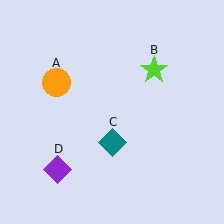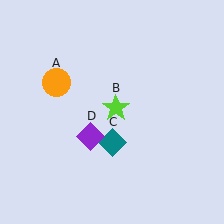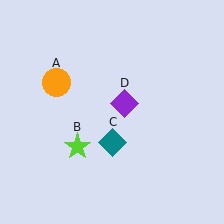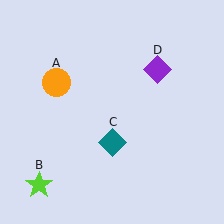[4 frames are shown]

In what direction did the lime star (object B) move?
The lime star (object B) moved down and to the left.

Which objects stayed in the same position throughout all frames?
Orange circle (object A) and teal diamond (object C) remained stationary.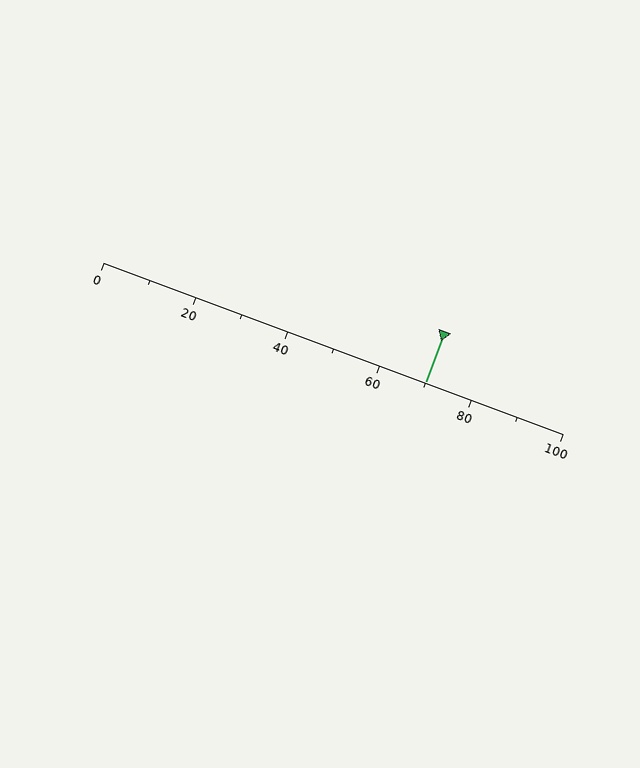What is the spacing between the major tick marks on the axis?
The major ticks are spaced 20 apart.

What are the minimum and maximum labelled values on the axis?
The axis runs from 0 to 100.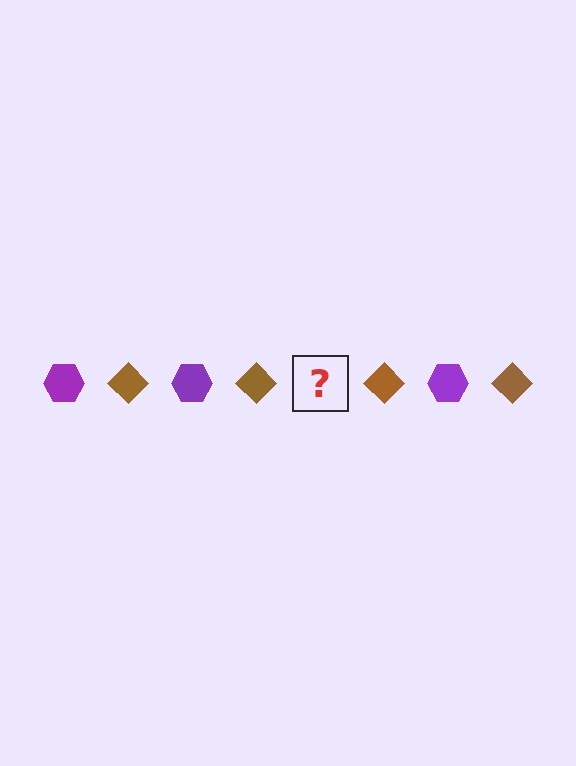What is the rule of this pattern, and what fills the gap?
The rule is that the pattern alternates between purple hexagon and brown diamond. The gap should be filled with a purple hexagon.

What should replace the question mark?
The question mark should be replaced with a purple hexagon.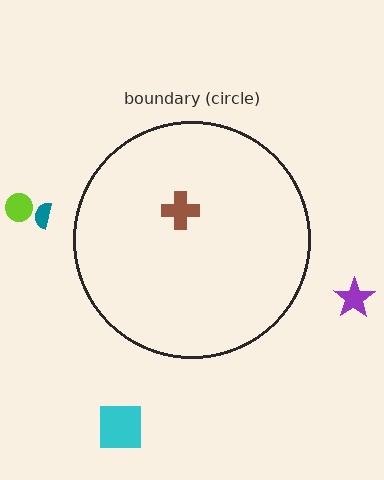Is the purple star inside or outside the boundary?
Outside.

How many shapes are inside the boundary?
1 inside, 4 outside.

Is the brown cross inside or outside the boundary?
Inside.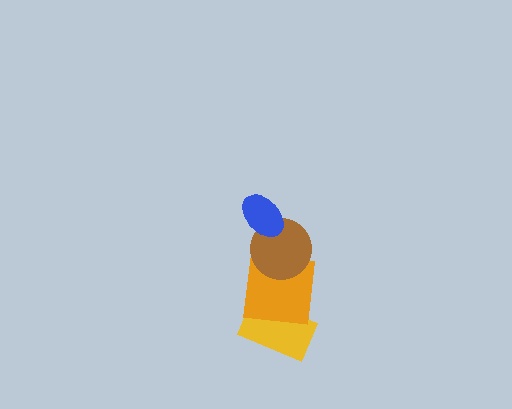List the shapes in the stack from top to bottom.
From top to bottom: the blue ellipse, the brown circle, the orange square, the yellow rectangle.